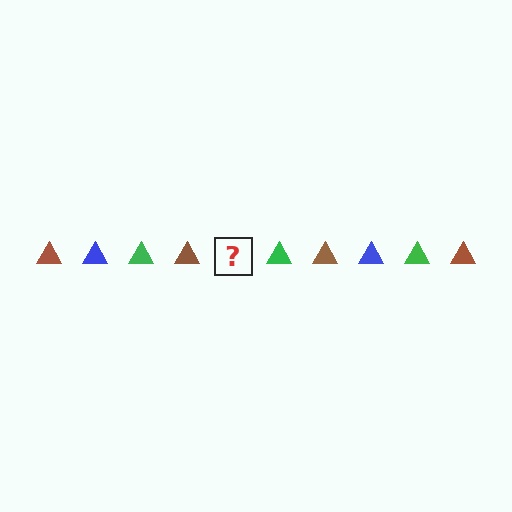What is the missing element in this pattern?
The missing element is a blue triangle.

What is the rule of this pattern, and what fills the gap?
The rule is that the pattern cycles through brown, blue, green triangles. The gap should be filled with a blue triangle.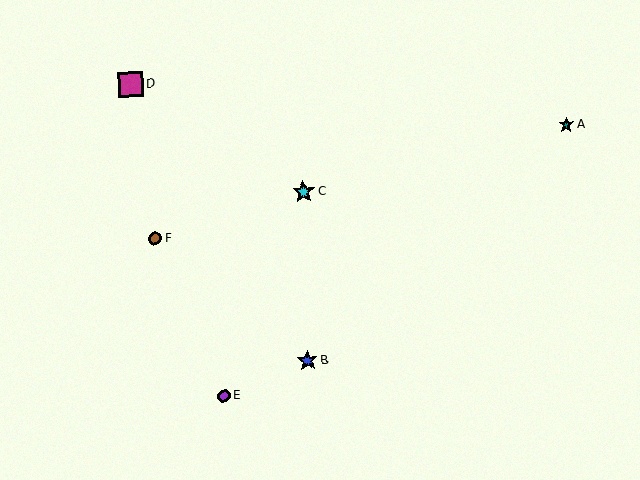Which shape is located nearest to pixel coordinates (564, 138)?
The teal star (labeled A) at (566, 125) is nearest to that location.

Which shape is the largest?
The magenta square (labeled D) is the largest.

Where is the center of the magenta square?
The center of the magenta square is at (131, 84).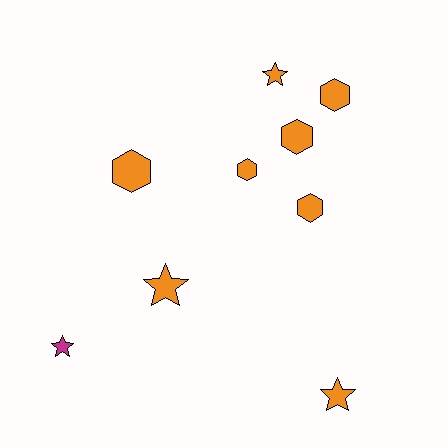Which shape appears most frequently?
Hexagon, with 5 objects.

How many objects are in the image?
There are 9 objects.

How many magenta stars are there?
There is 1 magenta star.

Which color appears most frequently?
Orange, with 8 objects.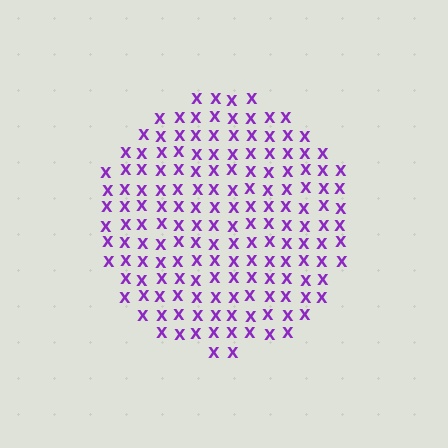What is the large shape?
The large shape is a circle.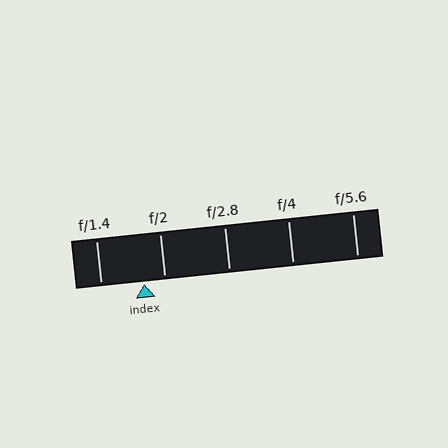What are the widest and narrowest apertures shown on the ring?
The widest aperture shown is f/1.4 and the narrowest is f/5.6.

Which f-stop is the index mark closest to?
The index mark is closest to f/2.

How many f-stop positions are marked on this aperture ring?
There are 5 f-stop positions marked.